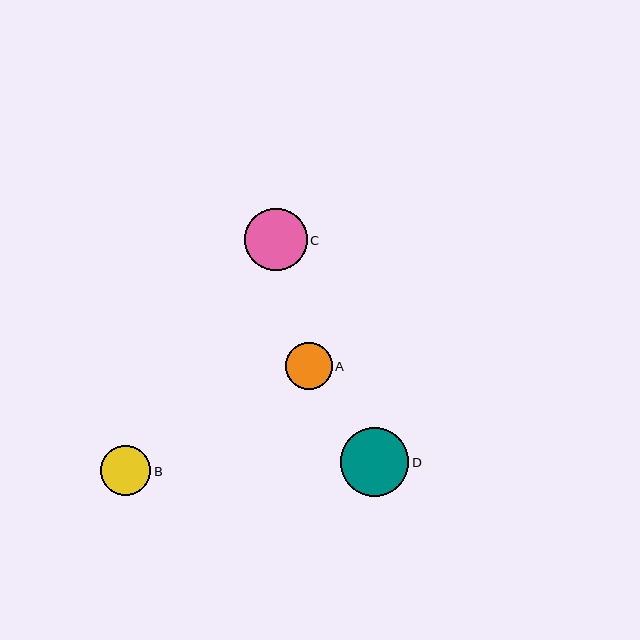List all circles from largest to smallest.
From largest to smallest: D, C, B, A.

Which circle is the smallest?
Circle A is the smallest with a size of approximately 47 pixels.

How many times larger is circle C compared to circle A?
Circle C is approximately 1.3 times the size of circle A.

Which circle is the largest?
Circle D is the largest with a size of approximately 69 pixels.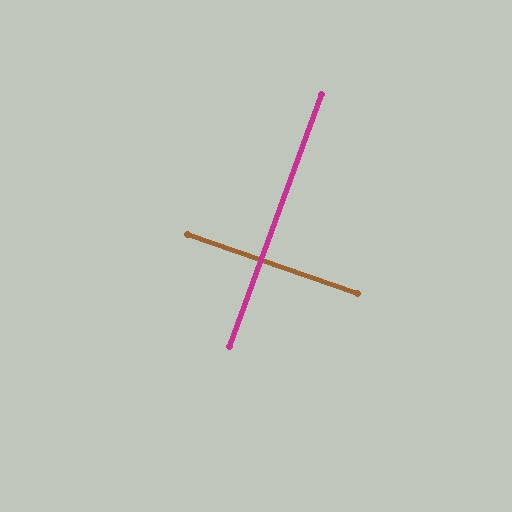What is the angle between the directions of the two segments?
Approximately 89 degrees.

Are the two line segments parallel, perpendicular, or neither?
Perpendicular — they meet at approximately 89°.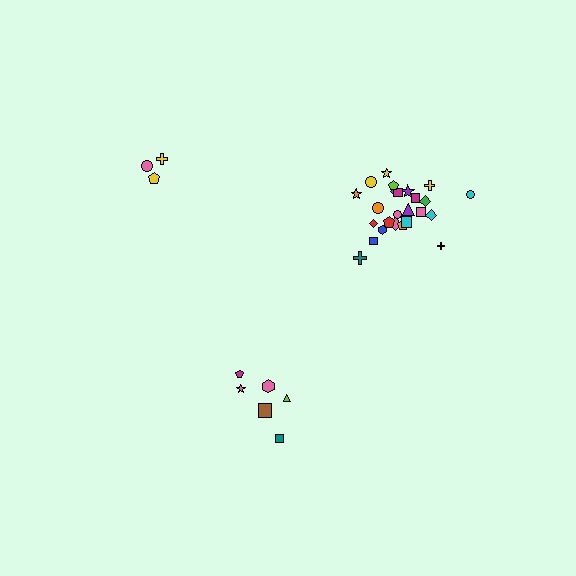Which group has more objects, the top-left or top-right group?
The top-right group.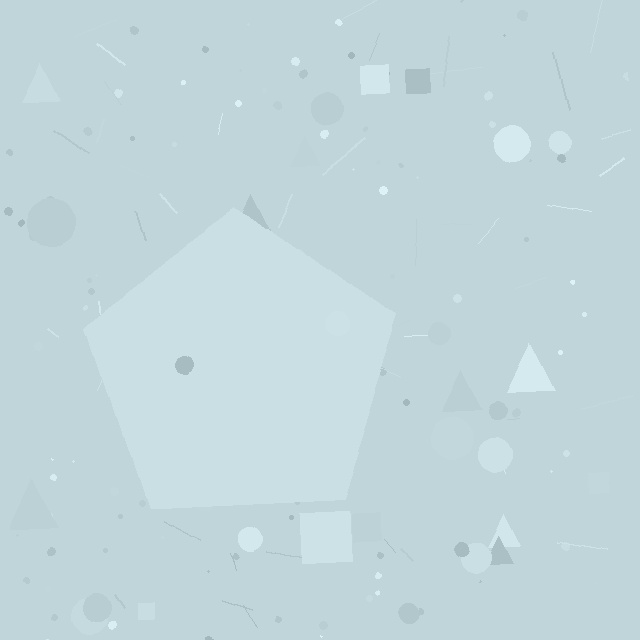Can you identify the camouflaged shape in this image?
The camouflaged shape is a pentagon.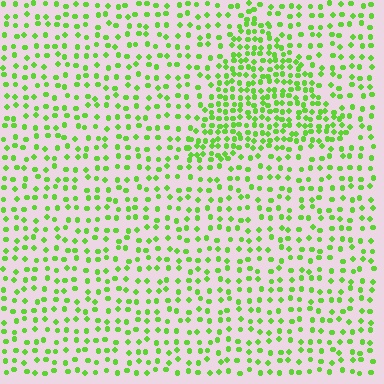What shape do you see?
I see a triangle.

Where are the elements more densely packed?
The elements are more densely packed inside the triangle boundary.